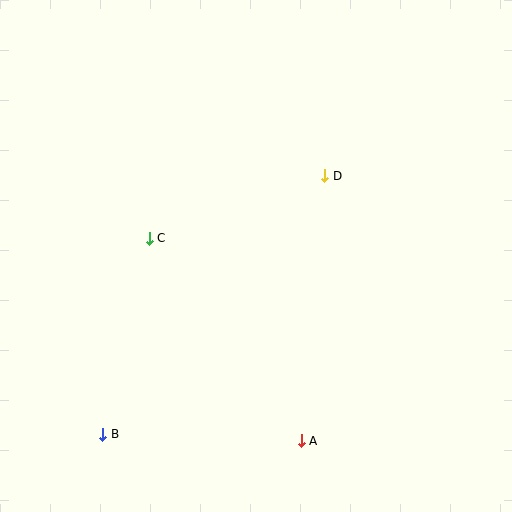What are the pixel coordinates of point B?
Point B is at (103, 434).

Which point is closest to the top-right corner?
Point D is closest to the top-right corner.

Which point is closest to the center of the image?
Point D at (325, 176) is closest to the center.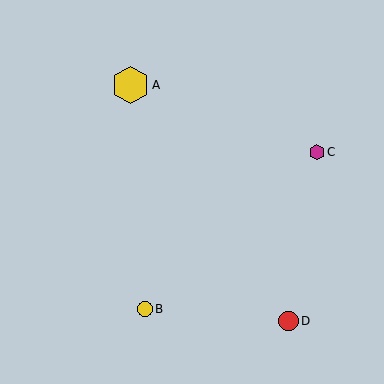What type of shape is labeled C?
Shape C is a magenta hexagon.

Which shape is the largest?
The yellow hexagon (labeled A) is the largest.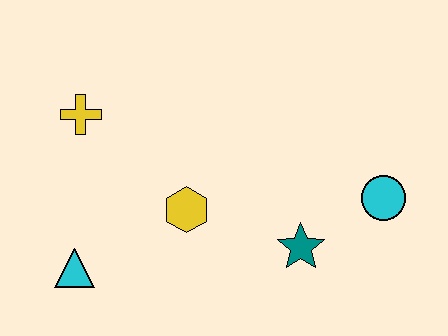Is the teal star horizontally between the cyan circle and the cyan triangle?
Yes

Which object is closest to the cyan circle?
The teal star is closest to the cyan circle.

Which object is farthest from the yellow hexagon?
The cyan circle is farthest from the yellow hexagon.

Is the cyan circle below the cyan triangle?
No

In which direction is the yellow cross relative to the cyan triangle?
The yellow cross is above the cyan triangle.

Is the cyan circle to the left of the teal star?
No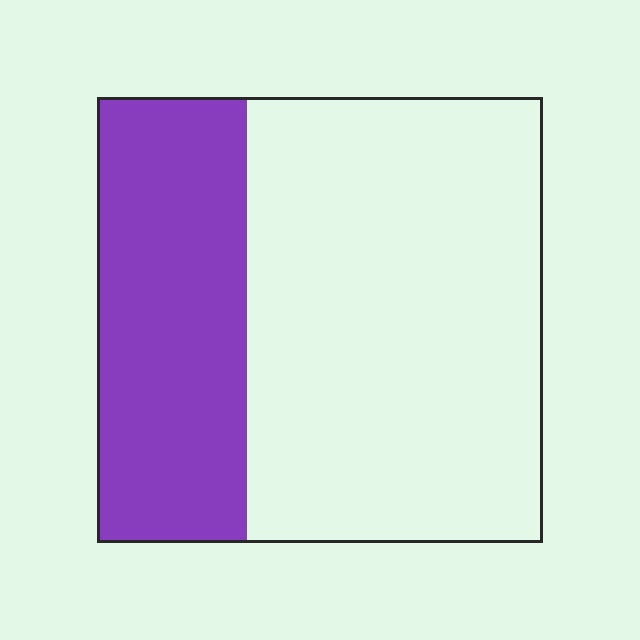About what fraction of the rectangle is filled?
About one third (1/3).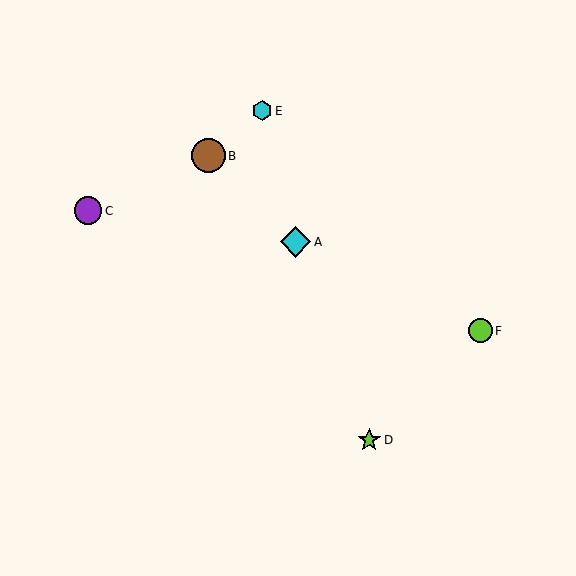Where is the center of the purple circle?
The center of the purple circle is at (88, 211).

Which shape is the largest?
The brown circle (labeled B) is the largest.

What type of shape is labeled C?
Shape C is a purple circle.